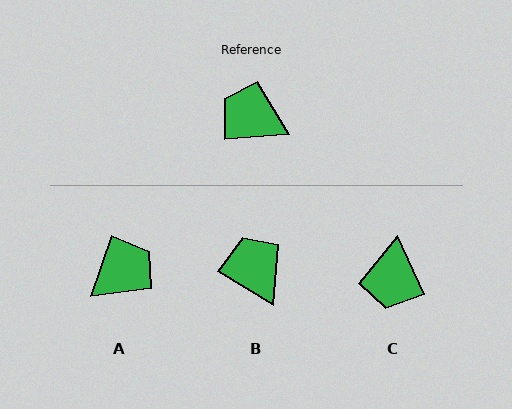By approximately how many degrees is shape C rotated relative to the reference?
Approximately 110 degrees counter-clockwise.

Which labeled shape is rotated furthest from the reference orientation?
A, about 113 degrees away.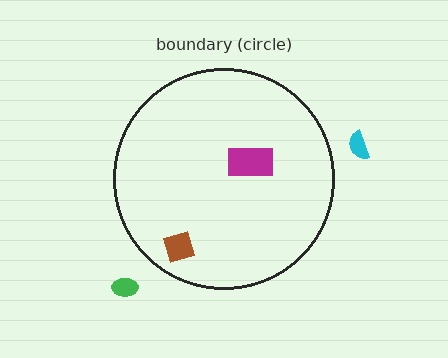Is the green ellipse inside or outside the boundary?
Outside.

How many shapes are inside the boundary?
2 inside, 2 outside.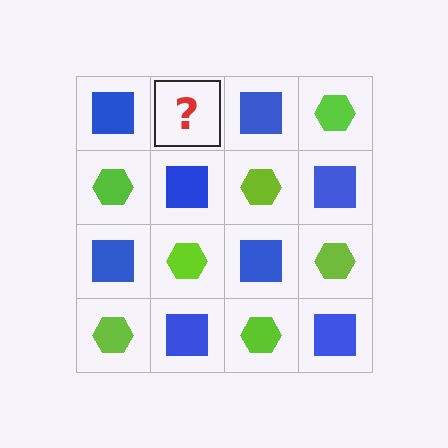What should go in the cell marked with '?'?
The missing cell should contain a lime hexagon.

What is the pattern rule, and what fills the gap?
The rule is that it alternates blue square and lime hexagon in a checkerboard pattern. The gap should be filled with a lime hexagon.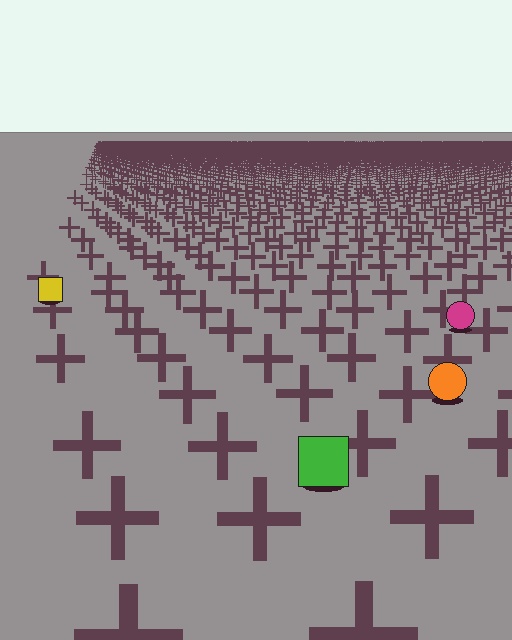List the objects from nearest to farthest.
From nearest to farthest: the green square, the orange circle, the magenta circle, the yellow square.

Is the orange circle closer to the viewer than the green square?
No. The green square is closer — you can tell from the texture gradient: the ground texture is coarser near it.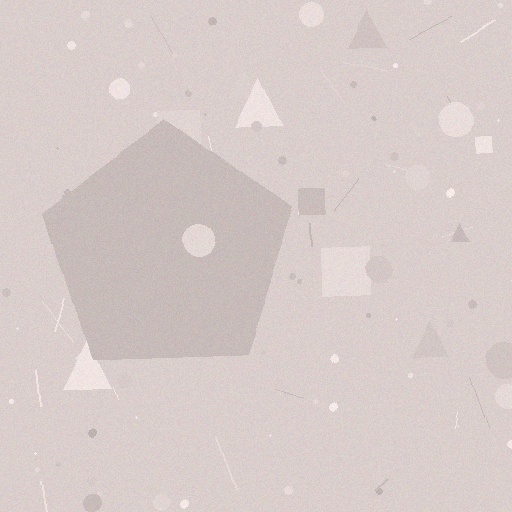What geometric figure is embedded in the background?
A pentagon is embedded in the background.